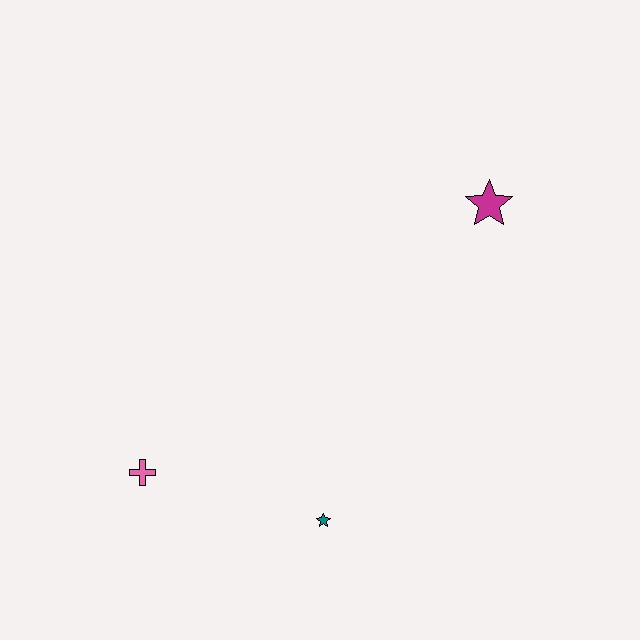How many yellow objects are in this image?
There are no yellow objects.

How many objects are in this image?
There are 3 objects.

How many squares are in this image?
There are no squares.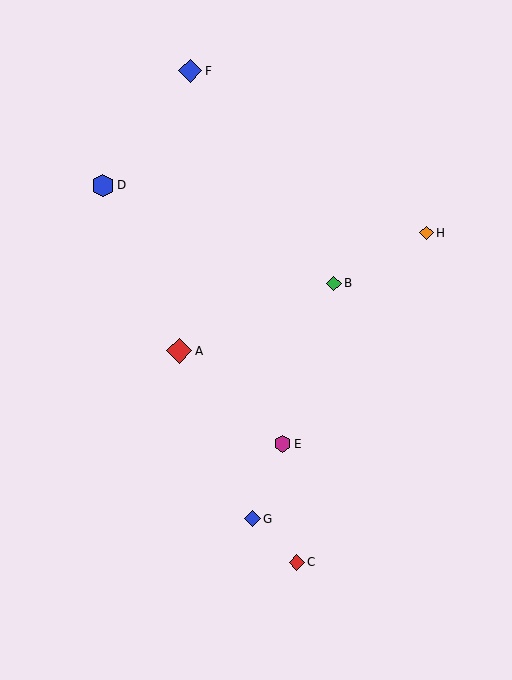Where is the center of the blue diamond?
The center of the blue diamond is at (190, 71).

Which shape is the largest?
The red diamond (labeled A) is the largest.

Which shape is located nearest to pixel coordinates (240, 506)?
The blue diamond (labeled G) at (252, 519) is nearest to that location.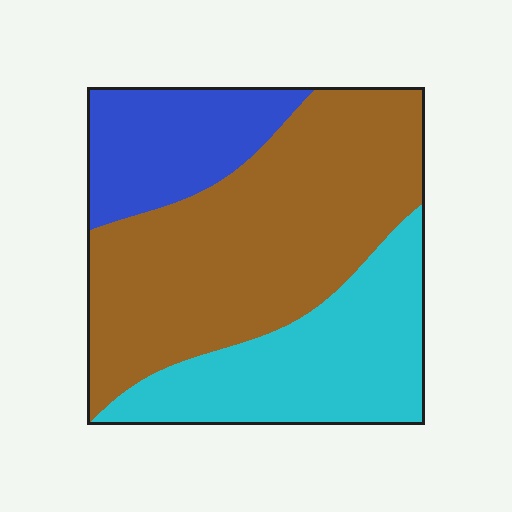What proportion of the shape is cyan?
Cyan covers 29% of the shape.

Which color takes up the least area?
Blue, at roughly 20%.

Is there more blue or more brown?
Brown.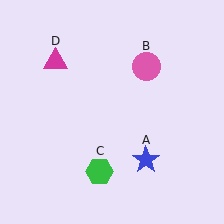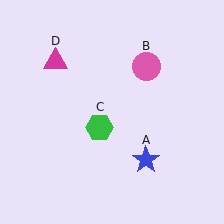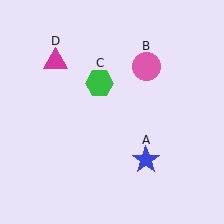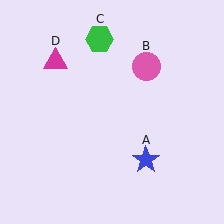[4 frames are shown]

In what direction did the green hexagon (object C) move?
The green hexagon (object C) moved up.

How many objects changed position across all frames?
1 object changed position: green hexagon (object C).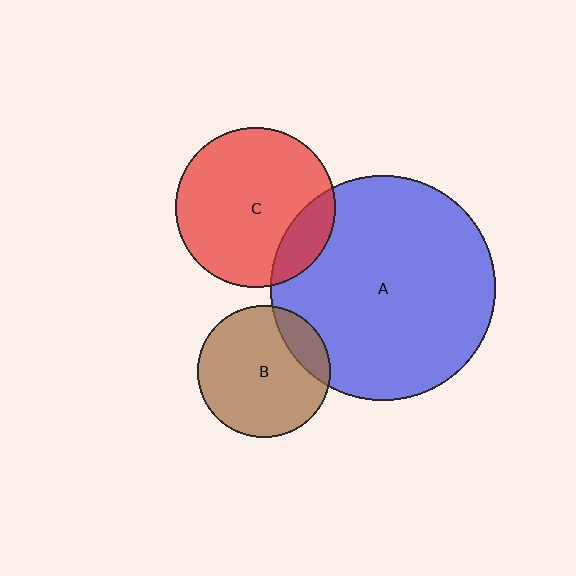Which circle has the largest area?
Circle A (blue).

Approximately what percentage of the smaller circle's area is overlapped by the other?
Approximately 15%.